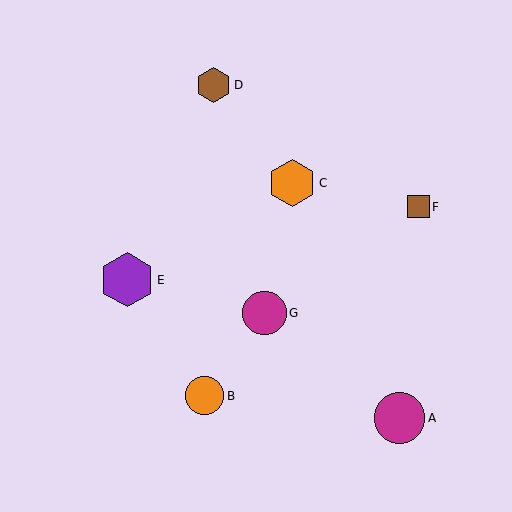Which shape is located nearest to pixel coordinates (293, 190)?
The orange hexagon (labeled C) at (292, 183) is nearest to that location.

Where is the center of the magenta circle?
The center of the magenta circle is at (400, 418).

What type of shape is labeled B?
Shape B is an orange circle.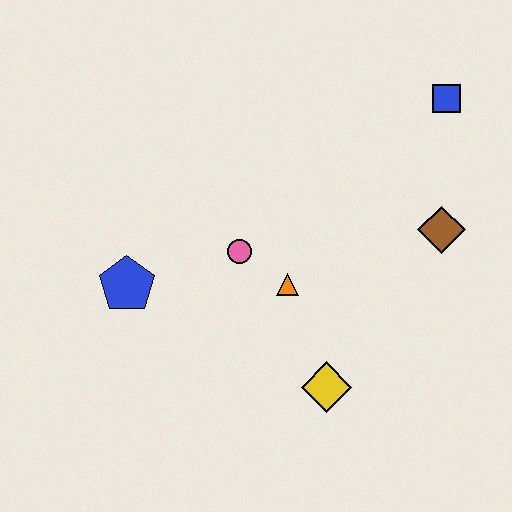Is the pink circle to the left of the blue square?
Yes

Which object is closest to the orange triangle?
The pink circle is closest to the orange triangle.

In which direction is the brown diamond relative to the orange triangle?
The brown diamond is to the right of the orange triangle.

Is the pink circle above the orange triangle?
Yes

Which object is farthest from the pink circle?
The blue square is farthest from the pink circle.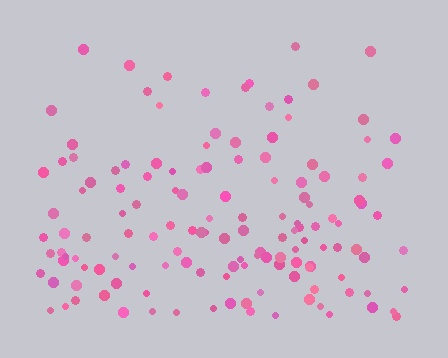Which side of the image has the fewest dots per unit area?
The top.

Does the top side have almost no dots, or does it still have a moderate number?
Still a moderate number, just noticeably fewer than the bottom.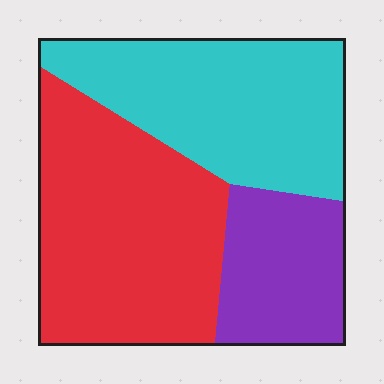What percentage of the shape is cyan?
Cyan takes up about three eighths (3/8) of the shape.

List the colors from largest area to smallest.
From largest to smallest: red, cyan, purple.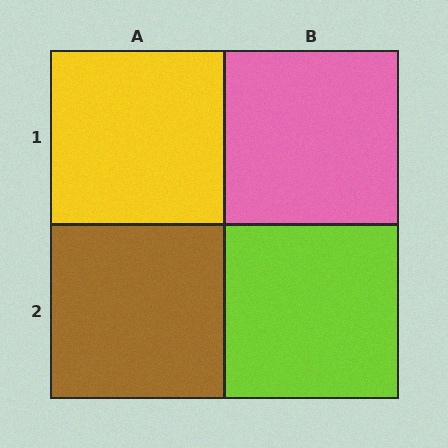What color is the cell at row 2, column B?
Lime.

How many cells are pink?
1 cell is pink.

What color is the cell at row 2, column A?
Brown.